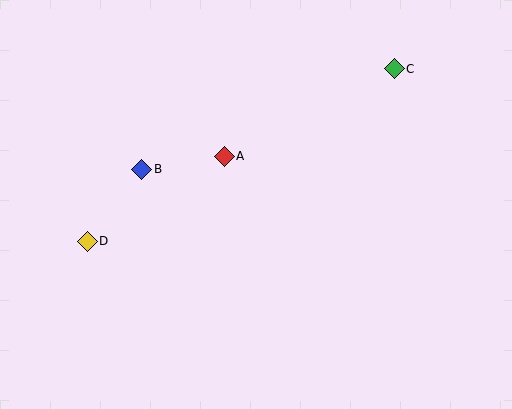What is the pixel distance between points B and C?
The distance between B and C is 272 pixels.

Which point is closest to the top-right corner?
Point C is closest to the top-right corner.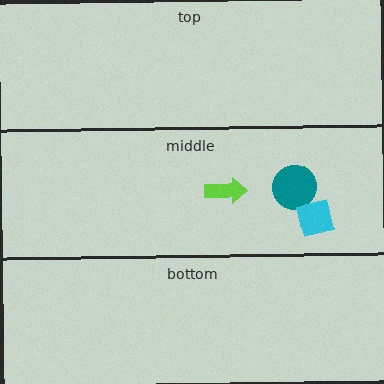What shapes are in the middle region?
The lime arrow, the teal circle, the cyan square.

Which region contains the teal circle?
The middle region.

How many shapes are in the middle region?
3.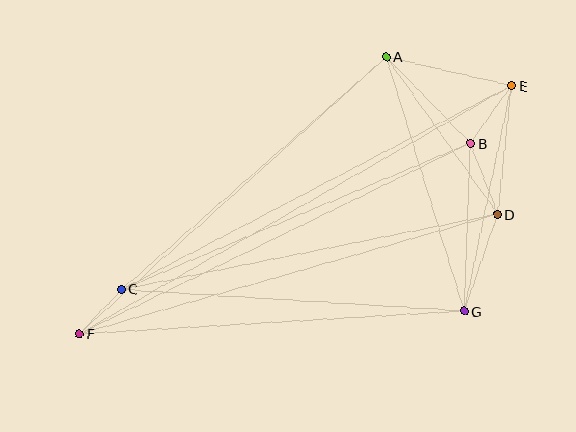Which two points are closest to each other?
Points C and F are closest to each other.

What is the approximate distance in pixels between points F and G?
The distance between F and G is approximately 385 pixels.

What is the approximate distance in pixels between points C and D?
The distance between C and D is approximately 383 pixels.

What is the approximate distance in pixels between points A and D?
The distance between A and D is approximately 193 pixels.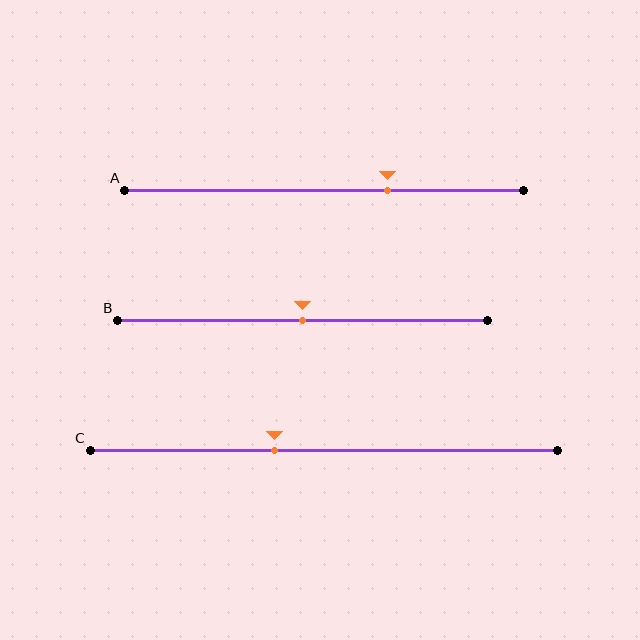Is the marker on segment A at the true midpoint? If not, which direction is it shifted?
No, the marker on segment A is shifted to the right by about 16% of the segment length.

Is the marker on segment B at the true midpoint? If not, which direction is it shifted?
Yes, the marker on segment B is at the true midpoint.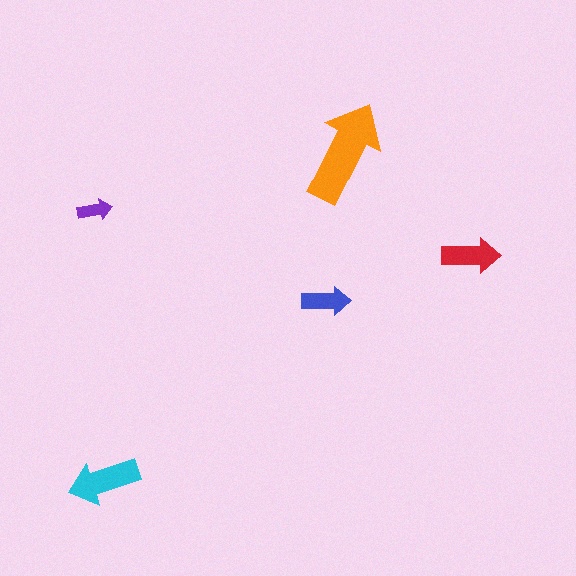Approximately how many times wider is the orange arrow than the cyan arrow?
About 1.5 times wider.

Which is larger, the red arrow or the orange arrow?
The orange one.